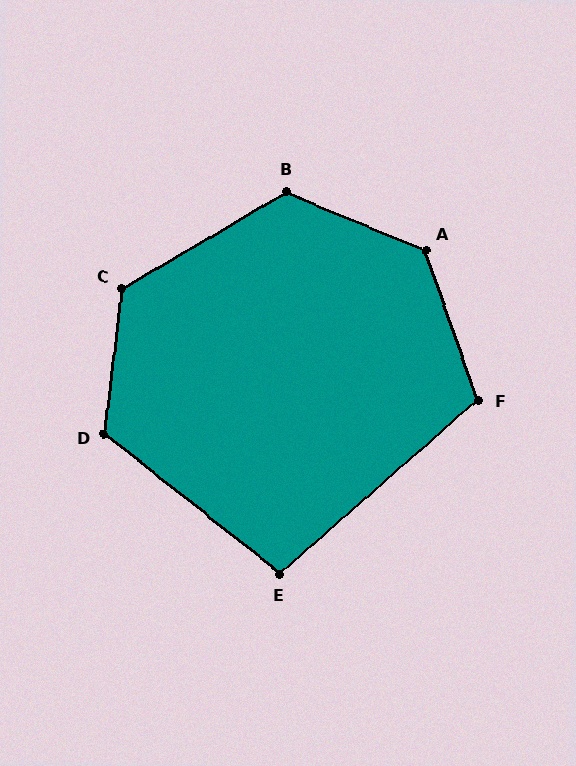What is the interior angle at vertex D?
Approximately 121 degrees (obtuse).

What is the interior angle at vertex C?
Approximately 128 degrees (obtuse).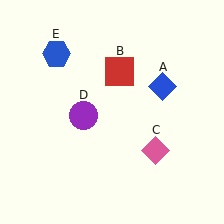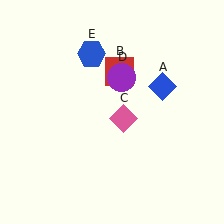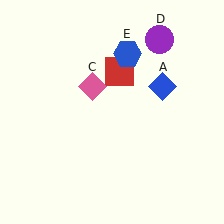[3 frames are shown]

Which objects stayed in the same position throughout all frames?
Blue diamond (object A) and red square (object B) remained stationary.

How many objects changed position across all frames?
3 objects changed position: pink diamond (object C), purple circle (object D), blue hexagon (object E).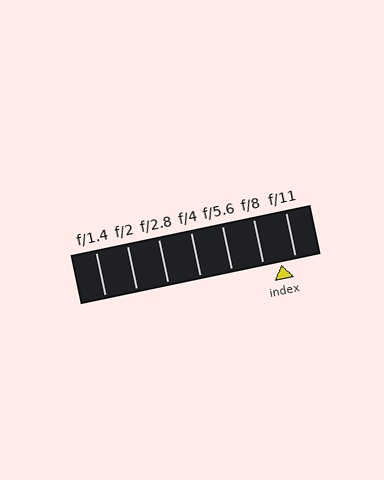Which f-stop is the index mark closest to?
The index mark is closest to f/11.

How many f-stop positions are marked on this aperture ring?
There are 7 f-stop positions marked.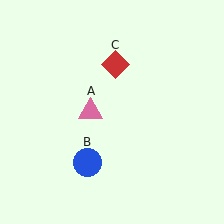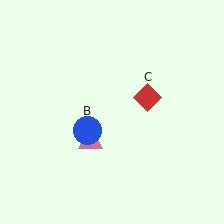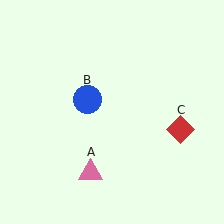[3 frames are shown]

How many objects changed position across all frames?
3 objects changed position: pink triangle (object A), blue circle (object B), red diamond (object C).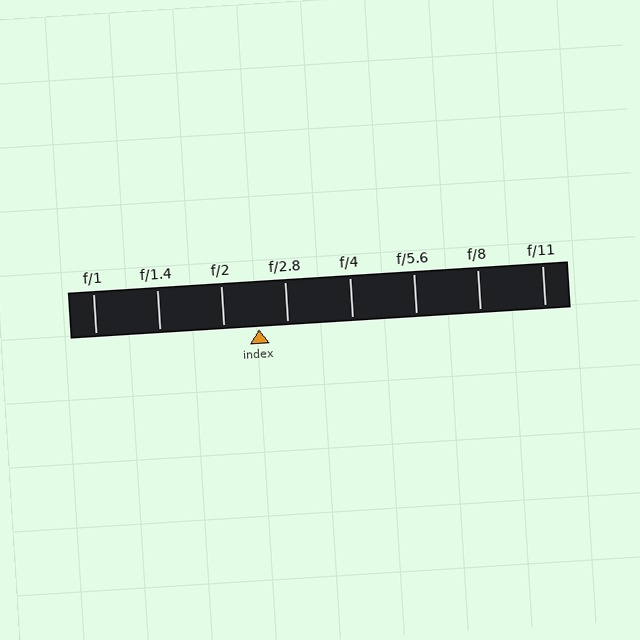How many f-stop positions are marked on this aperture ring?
There are 8 f-stop positions marked.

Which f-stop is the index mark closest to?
The index mark is closest to f/2.8.